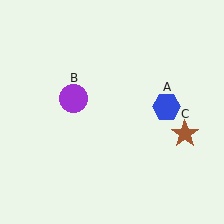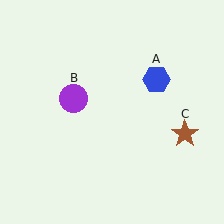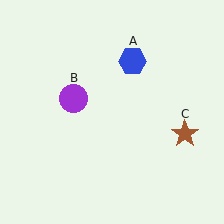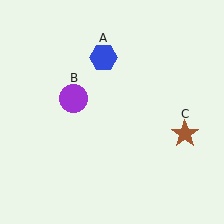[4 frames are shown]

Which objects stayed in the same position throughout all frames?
Purple circle (object B) and brown star (object C) remained stationary.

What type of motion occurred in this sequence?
The blue hexagon (object A) rotated counterclockwise around the center of the scene.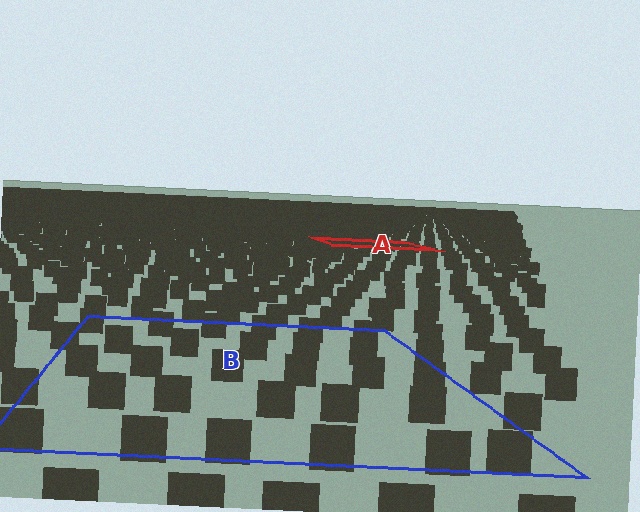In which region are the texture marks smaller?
The texture marks are smaller in region A, because it is farther away.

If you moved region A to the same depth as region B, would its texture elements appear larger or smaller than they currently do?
They would appear larger. At a closer depth, the same texture elements are projected at a bigger on-screen size.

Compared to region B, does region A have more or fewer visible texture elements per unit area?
Region A has more texture elements per unit area — they are packed more densely because it is farther away.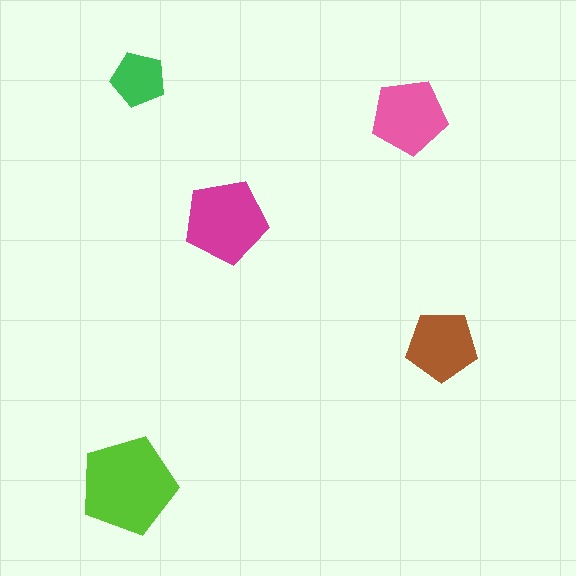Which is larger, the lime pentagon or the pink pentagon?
The lime one.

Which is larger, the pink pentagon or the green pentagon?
The pink one.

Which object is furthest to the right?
The brown pentagon is rightmost.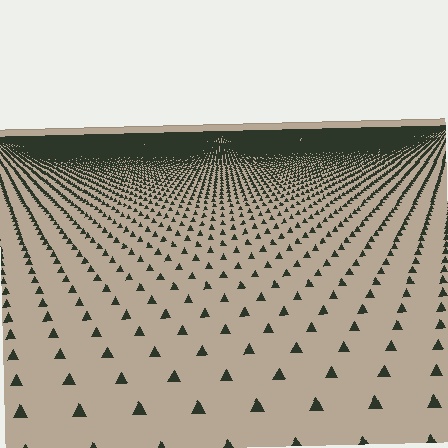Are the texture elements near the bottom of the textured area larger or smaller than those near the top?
Larger. Near the bottom, elements are closer to the viewer and appear at a bigger on-screen size.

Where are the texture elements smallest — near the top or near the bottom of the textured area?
Near the top.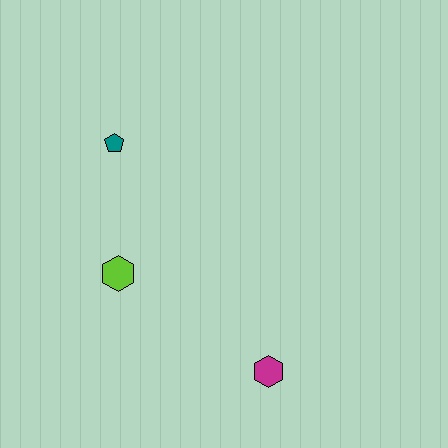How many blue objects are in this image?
There are no blue objects.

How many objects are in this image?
There are 3 objects.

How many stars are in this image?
There are no stars.